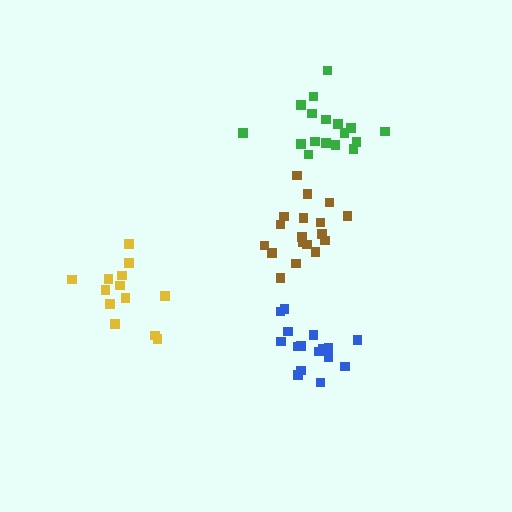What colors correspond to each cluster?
The clusters are colored: green, yellow, blue, brown.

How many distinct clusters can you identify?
There are 4 distinct clusters.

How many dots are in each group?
Group 1: 17 dots, Group 2: 13 dots, Group 3: 17 dots, Group 4: 18 dots (65 total).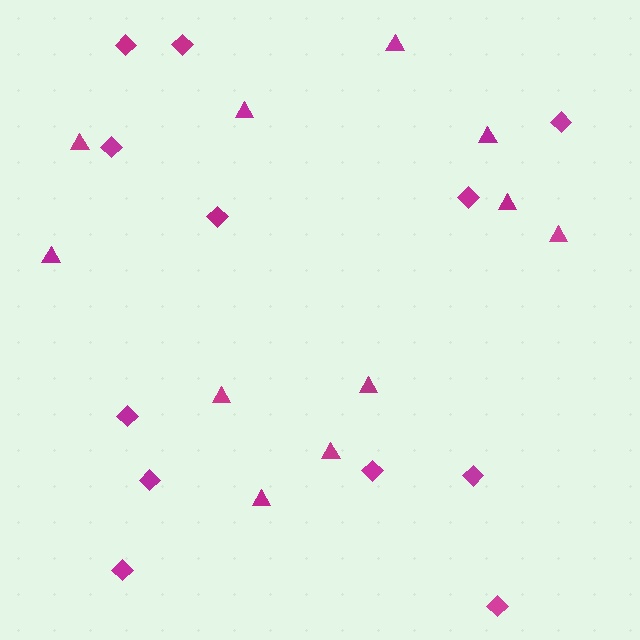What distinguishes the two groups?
There are 2 groups: one group of diamonds (12) and one group of triangles (11).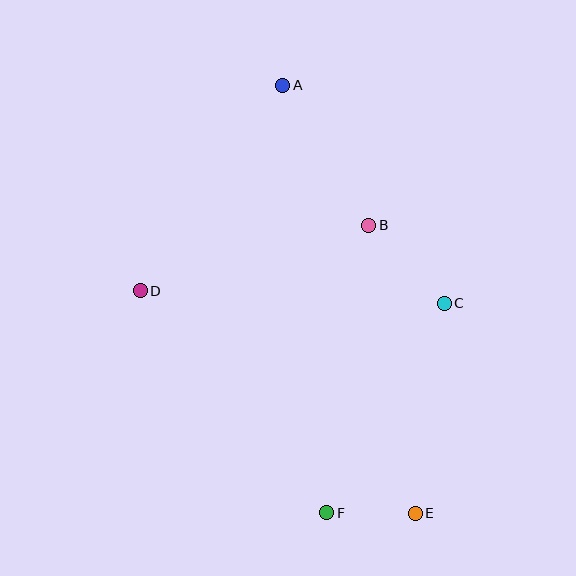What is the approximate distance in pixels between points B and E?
The distance between B and E is approximately 292 pixels.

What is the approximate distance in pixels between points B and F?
The distance between B and F is approximately 291 pixels.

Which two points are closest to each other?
Points E and F are closest to each other.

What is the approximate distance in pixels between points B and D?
The distance between B and D is approximately 238 pixels.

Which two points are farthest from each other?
Points A and E are farthest from each other.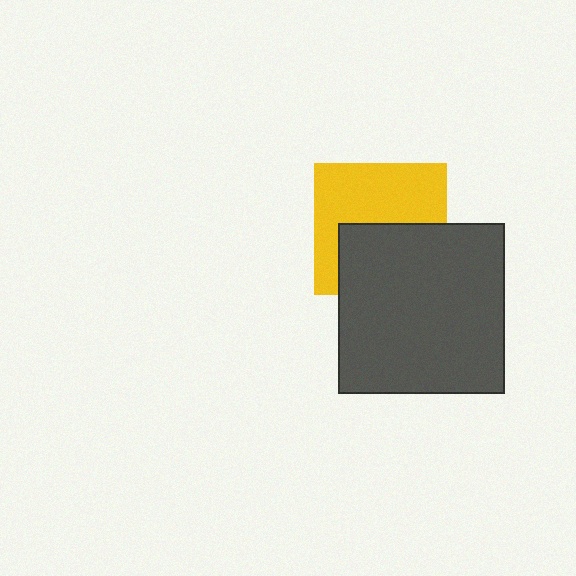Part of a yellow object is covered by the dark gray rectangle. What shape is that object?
It is a square.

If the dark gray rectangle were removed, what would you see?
You would see the complete yellow square.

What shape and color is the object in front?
The object in front is a dark gray rectangle.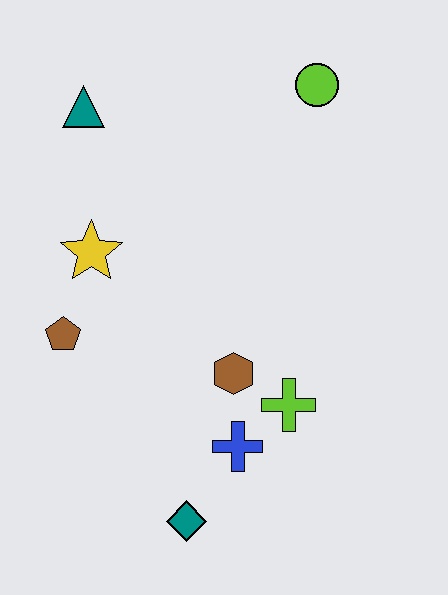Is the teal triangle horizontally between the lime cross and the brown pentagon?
Yes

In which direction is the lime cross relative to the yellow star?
The lime cross is to the right of the yellow star.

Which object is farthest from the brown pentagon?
The lime circle is farthest from the brown pentagon.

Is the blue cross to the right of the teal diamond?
Yes